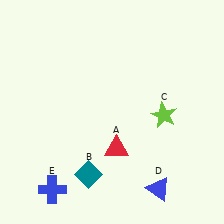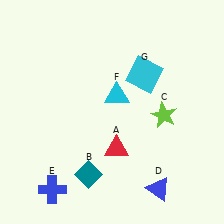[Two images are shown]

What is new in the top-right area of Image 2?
A cyan triangle (F) was added in the top-right area of Image 2.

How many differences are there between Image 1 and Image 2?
There are 2 differences between the two images.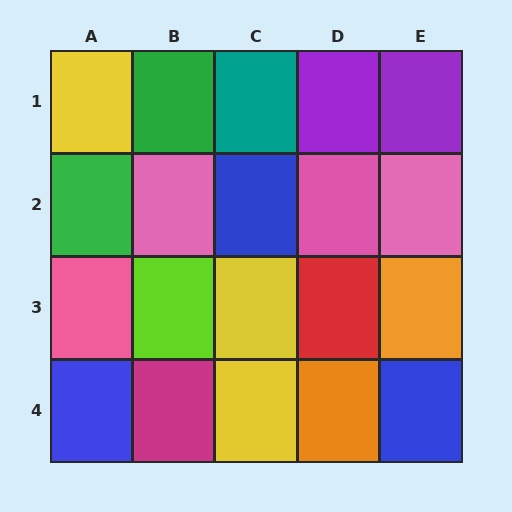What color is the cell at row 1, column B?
Green.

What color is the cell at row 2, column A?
Green.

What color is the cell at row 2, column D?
Pink.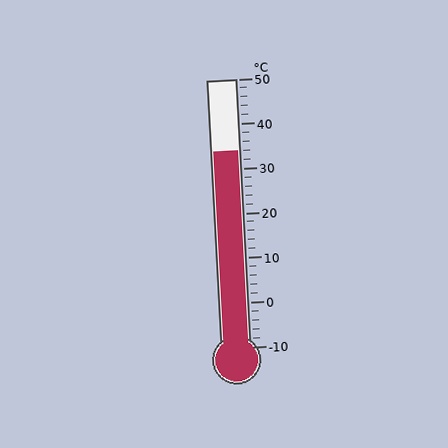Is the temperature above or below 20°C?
The temperature is above 20°C.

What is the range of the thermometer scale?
The thermometer scale ranges from -10°C to 50°C.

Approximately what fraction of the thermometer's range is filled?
The thermometer is filled to approximately 75% of its range.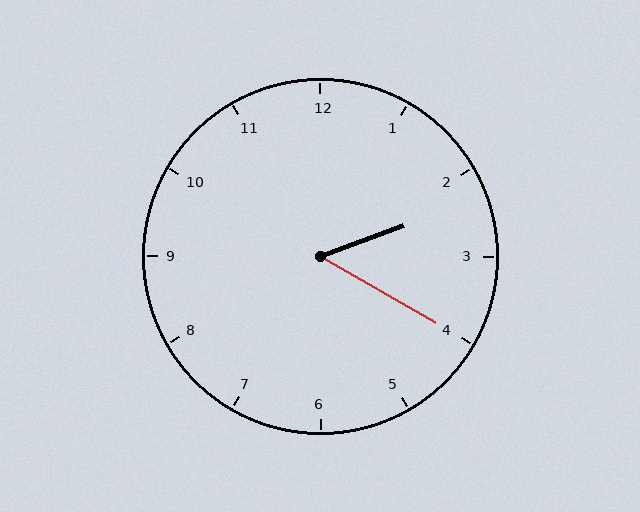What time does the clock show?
2:20.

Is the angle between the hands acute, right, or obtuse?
It is acute.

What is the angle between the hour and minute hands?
Approximately 50 degrees.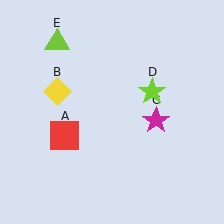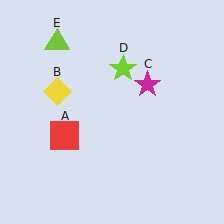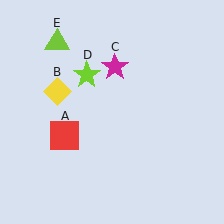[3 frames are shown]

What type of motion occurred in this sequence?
The magenta star (object C), lime star (object D) rotated counterclockwise around the center of the scene.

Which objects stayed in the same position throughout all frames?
Red square (object A) and yellow diamond (object B) and lime triangle (object E) remained stationary.